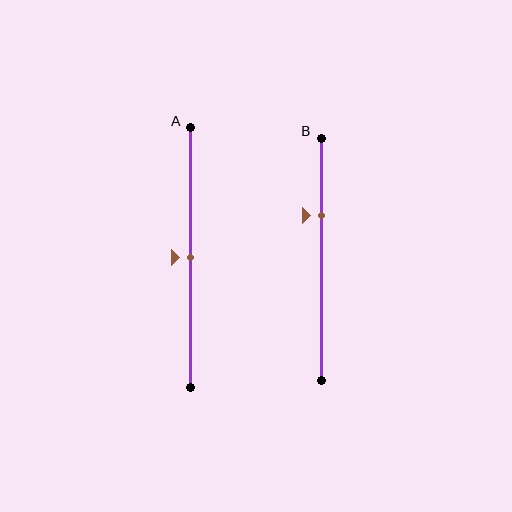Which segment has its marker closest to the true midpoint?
Segment A has its marker closest to the true midpoint.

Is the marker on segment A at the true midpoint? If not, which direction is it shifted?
Yes, the marker on segment A is at the true midpoint.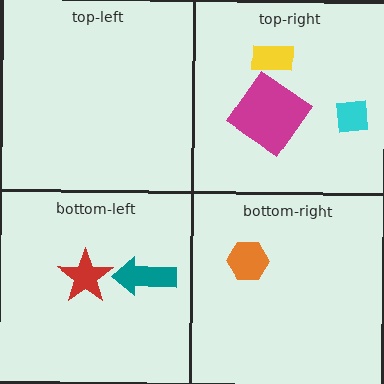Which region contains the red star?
The bottom-left region.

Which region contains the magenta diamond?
The top-right region.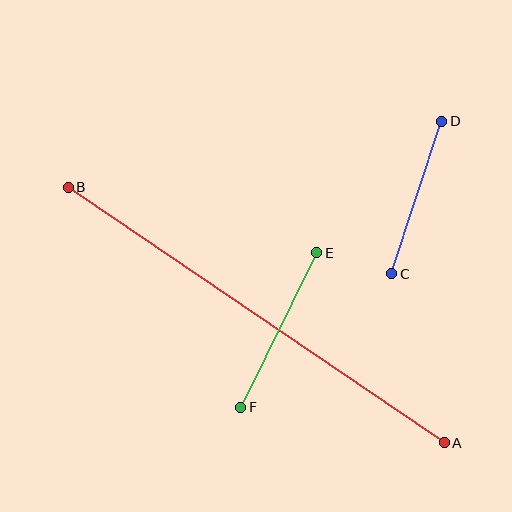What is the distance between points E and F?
The distance is approximately 172 pixels.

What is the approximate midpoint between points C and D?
The midpoint is at approximately (417, 197) pixels.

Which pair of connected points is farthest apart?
Points A and B are farthest apart.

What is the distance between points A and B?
The distance is approximately 454 pixels.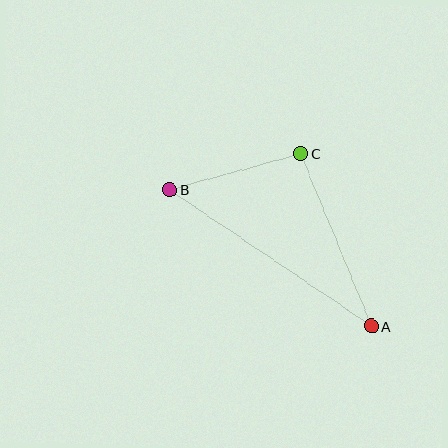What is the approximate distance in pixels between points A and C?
The distance between A and C is approximately 186 pixels.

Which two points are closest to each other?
Points B and C are closest to each other.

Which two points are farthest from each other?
Points A and B are farthest from each other.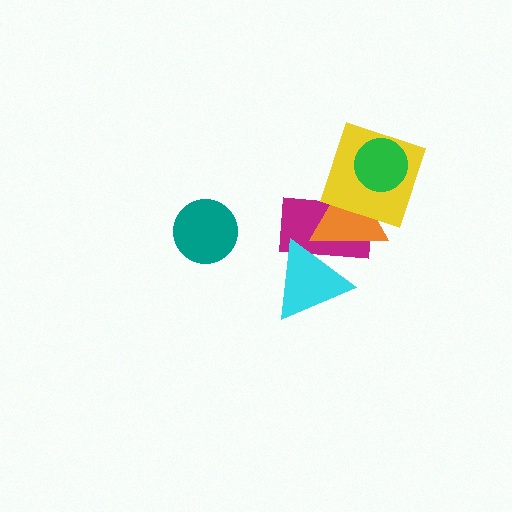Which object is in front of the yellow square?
The green circle is in front of the yellow square.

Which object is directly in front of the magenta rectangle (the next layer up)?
The orange triangle is directly in front of the magenta rectangle.